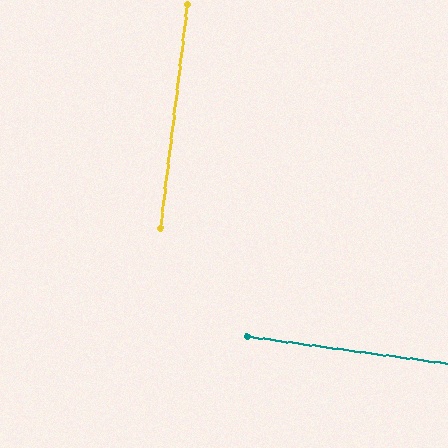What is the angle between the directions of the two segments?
Approximately 89 degrees.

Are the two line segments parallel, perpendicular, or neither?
Perpendicular — they meet at approximately 89°.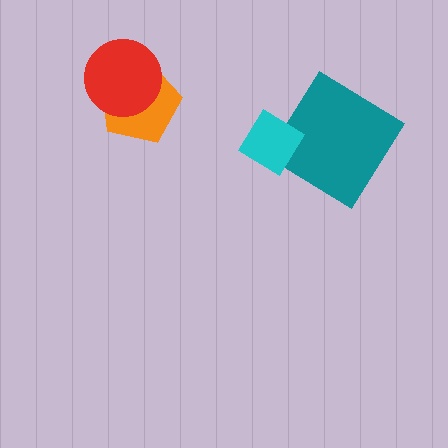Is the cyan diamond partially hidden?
No, no other shape covers it.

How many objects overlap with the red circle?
1 object overlaps with the red circle.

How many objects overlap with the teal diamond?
1 object overlaps with the teal diamond.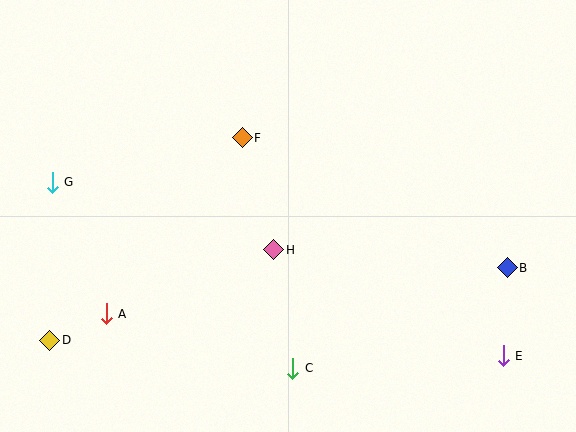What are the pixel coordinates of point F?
Point F is at (242, 138).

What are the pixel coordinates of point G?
Point G is at (52, 182).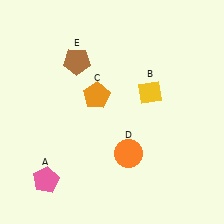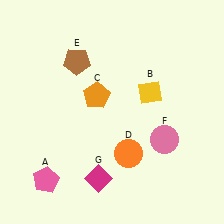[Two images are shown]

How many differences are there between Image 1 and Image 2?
There are 2 differences between the two images.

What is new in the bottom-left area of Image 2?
A magenta diamond (G) was added in the bottom-left area of Image 2.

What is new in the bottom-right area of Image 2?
A pink circle (F) was added in the bottom-right area of Image 2.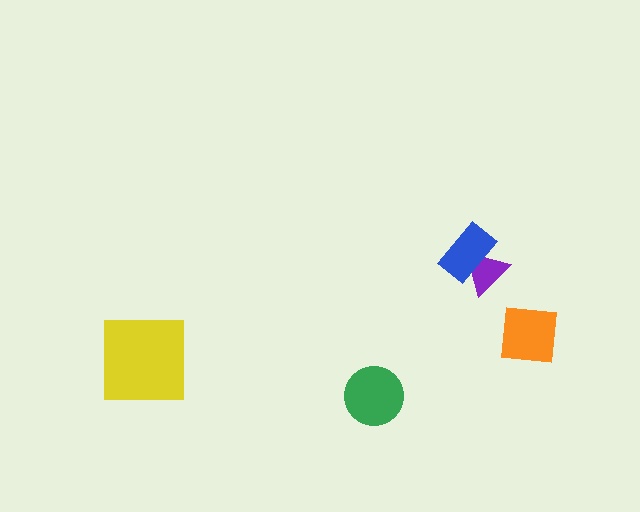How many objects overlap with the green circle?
0 objects overlap with the green circle.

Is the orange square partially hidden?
No, no other shape covers it.